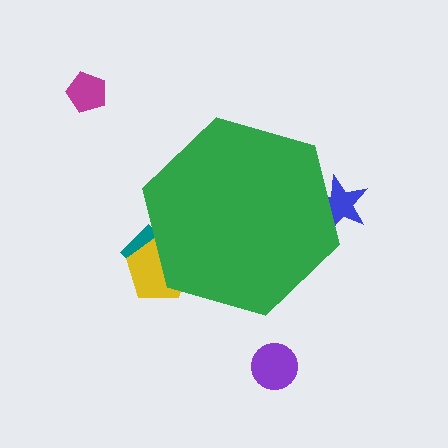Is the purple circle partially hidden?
No, the purple circle is fully visible.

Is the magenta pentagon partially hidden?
No, the magenta pentagon is fully visible.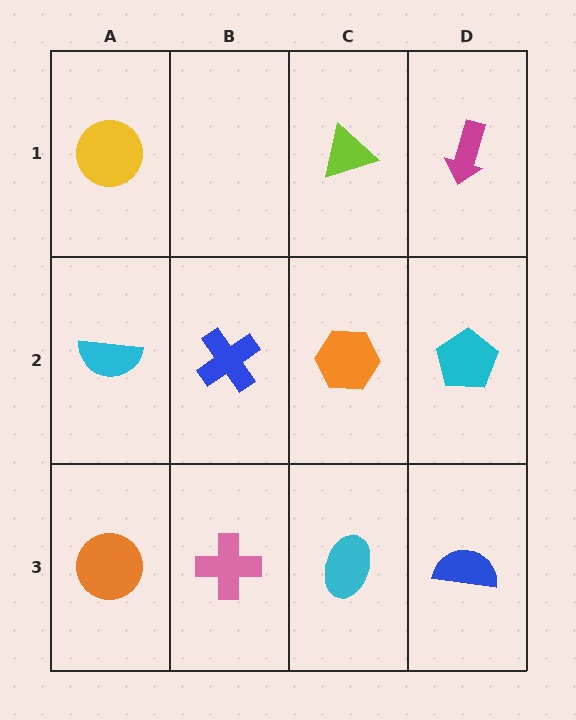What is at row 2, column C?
An orange hexagon.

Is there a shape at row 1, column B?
No, that cell is empty.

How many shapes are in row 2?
4 shapes.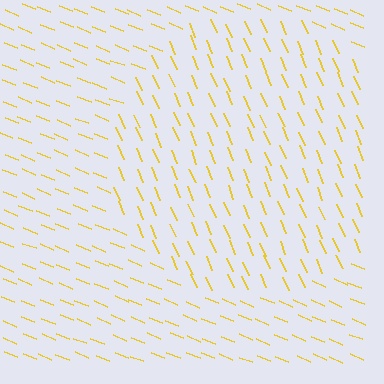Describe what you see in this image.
The image is filled with small yellow line segments. A circle region in the image has lines oriented differently from the surrounding lines, creating a visible texture boundary.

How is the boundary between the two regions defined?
The boundary is defined purely by a change in line orientation (approximately 45 degrees difference). All lines are the same color and thickness.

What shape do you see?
I see a circle.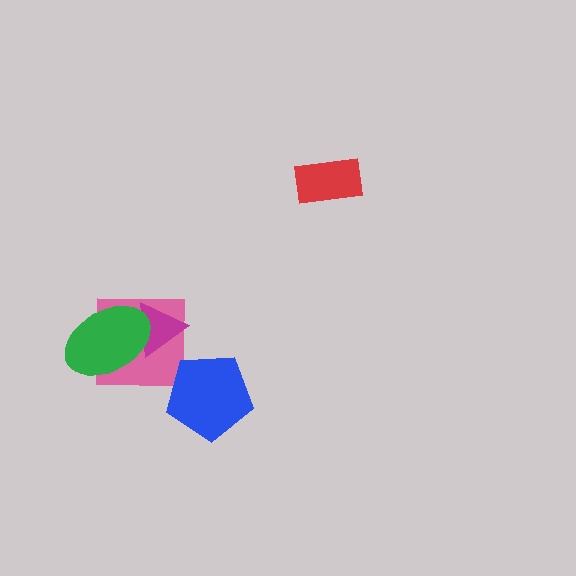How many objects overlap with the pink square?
2 objects overlap with the pink square.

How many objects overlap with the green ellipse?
2 objects overlap with the green ellipse.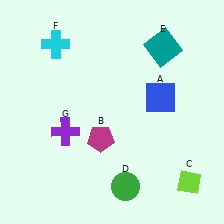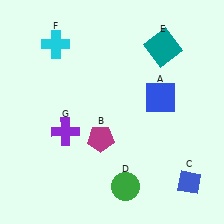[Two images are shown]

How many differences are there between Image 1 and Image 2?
There is 1 difference between the two images.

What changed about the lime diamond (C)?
In Image 1, C is lime. In Image 2, it changed to blue.